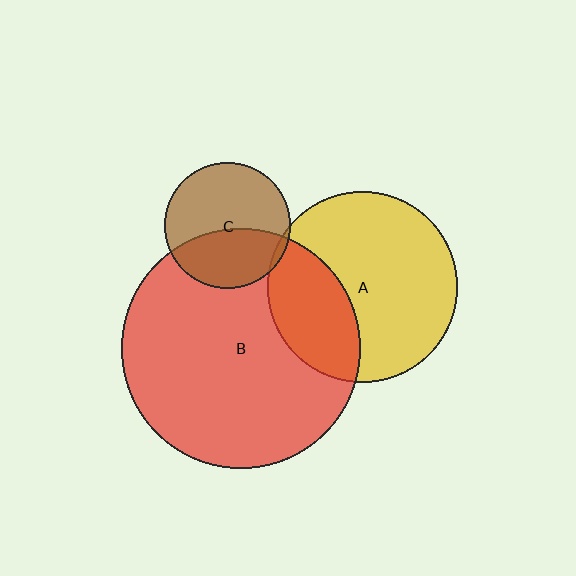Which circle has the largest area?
Circle B (red).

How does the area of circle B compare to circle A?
Approximately 1.6 times.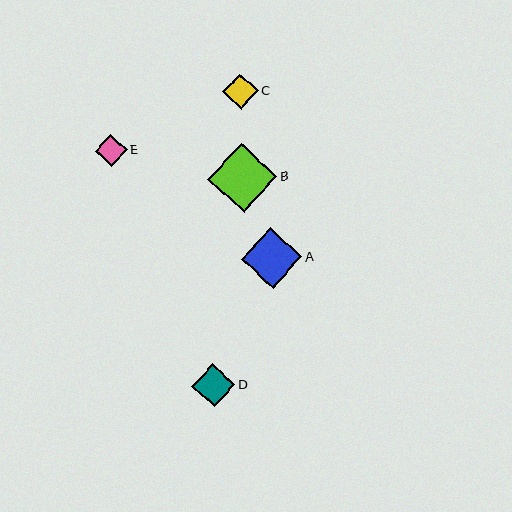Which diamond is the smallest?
Diamond E is the smallest with a size of approximately 32 pixels.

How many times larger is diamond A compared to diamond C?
Diamond A is approximately 1.7 times the size of diamond C.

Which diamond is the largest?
Diamond B is the largest with a size of approximately 69 pixels.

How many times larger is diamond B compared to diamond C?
Diamond B is approximately 2.0 times the size of diamond C.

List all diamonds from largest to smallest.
From largest to smallest: B, A, D, C, E.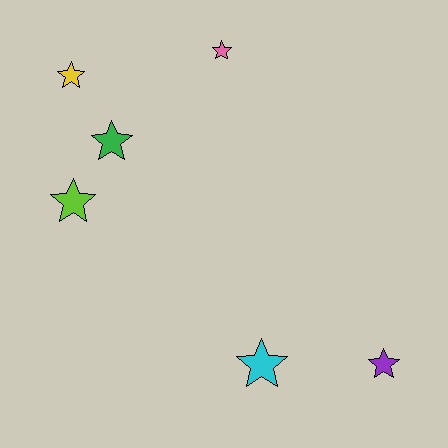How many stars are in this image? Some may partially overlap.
There are 6 stars.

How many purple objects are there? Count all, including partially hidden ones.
There is 1 purple object.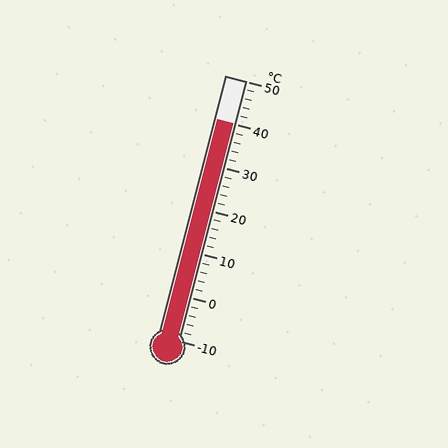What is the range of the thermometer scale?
The thermometer scale ranges from -10°C to 50°C.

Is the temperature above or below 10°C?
The temperature is above 10°C.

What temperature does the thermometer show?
The thermometer shows approximately 40°C.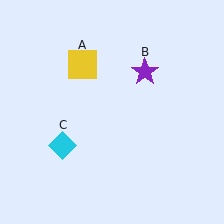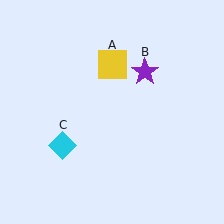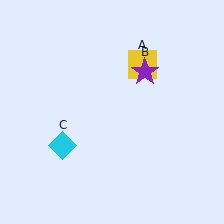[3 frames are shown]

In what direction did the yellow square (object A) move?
The yellow square (object A) moved right.